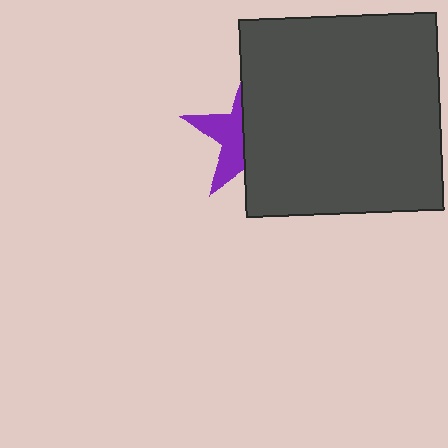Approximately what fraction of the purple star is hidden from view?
Roughly 61% of the purple star is hidden behind the dark gray square.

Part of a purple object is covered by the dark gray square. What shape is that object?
It is a star.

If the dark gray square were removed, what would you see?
You would see the complete purple star.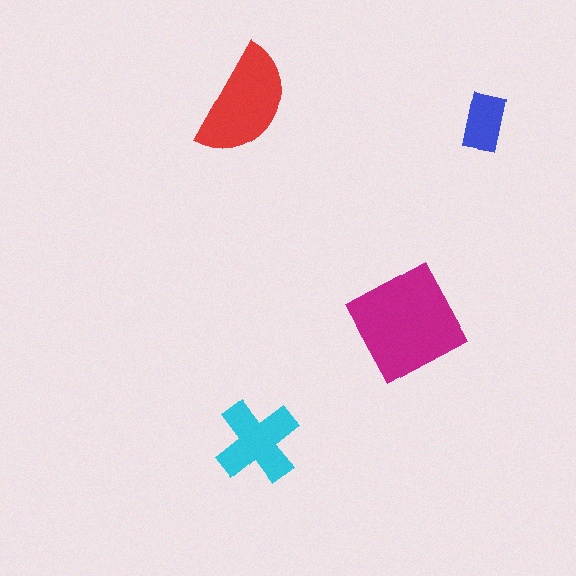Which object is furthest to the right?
The blue rectangle is rightmost.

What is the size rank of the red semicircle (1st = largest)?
2nd.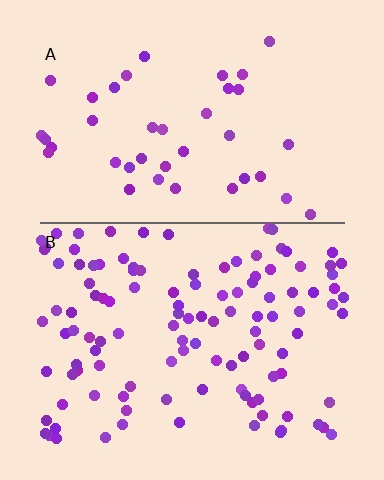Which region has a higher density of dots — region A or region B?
B (the bottom).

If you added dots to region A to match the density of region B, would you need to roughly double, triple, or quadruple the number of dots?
Approximately triple.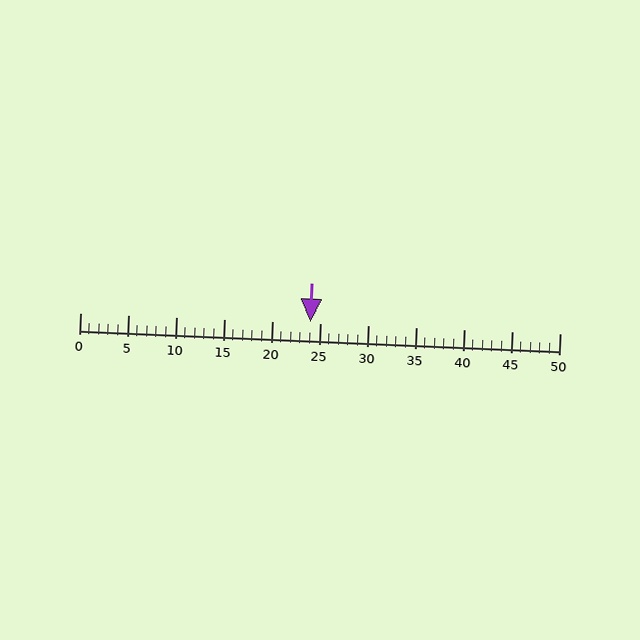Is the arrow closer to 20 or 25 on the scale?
The arrow is closer to 25.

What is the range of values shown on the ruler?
The ruler shows values from 0 to 50.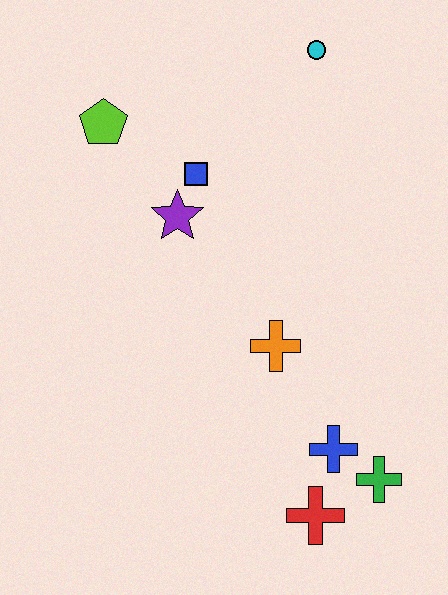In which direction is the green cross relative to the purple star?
The green cross is below the purple star.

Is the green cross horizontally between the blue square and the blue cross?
No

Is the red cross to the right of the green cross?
No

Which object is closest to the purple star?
The blue square is closest to the purple star.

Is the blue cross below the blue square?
Yes